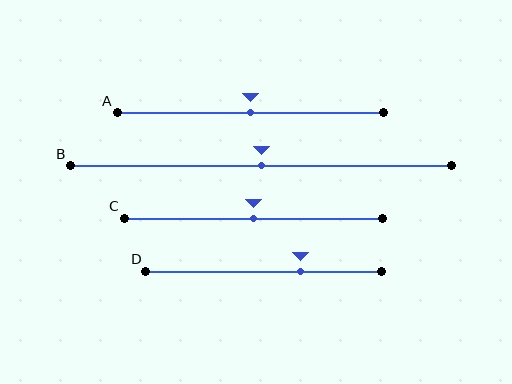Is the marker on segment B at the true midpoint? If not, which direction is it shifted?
Yes, the marker on segment B is at the true midpoint.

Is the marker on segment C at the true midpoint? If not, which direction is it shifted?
Yes, the marker on segment C is at the true midpoint.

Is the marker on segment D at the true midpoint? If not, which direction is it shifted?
No, the marker on segment D is shifted to the right by about 15% of the segment length.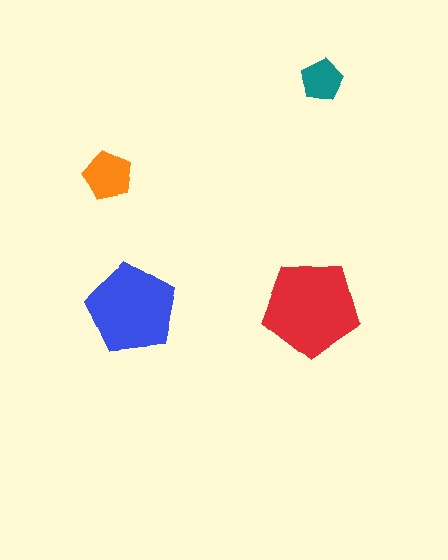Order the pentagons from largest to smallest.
the red one, the blue one, the orange one, the teal one.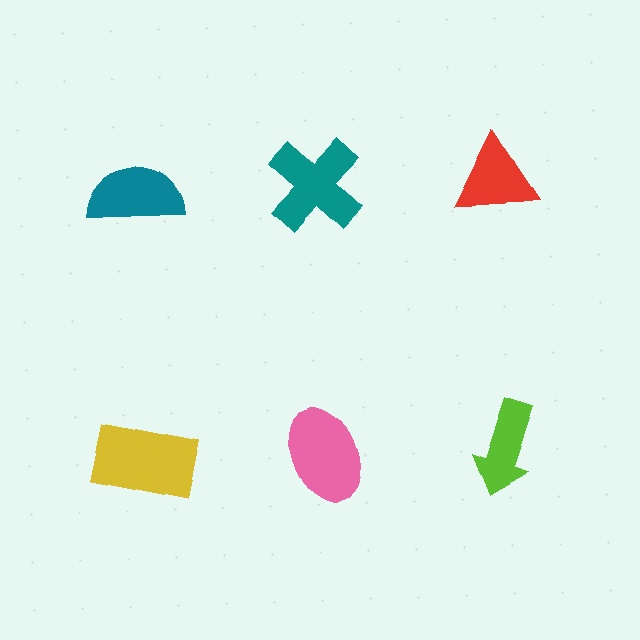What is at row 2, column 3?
A lime arrow.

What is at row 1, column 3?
A red triangle.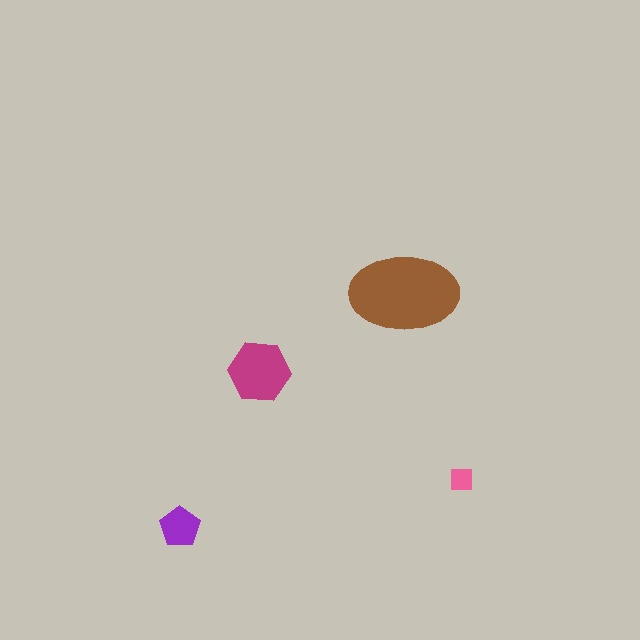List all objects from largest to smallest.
The brown ellipse, the magenta hexagon, the purple pentagon, the pink square.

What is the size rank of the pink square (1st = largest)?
4th.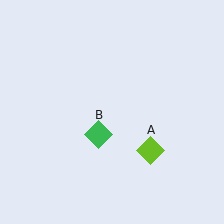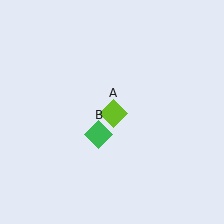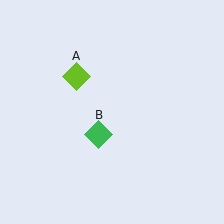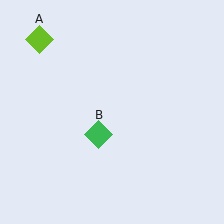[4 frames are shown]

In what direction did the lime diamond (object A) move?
The lime diamond (object A) moved up and to the left.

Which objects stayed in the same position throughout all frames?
Green diamond (object B) remained stationary.